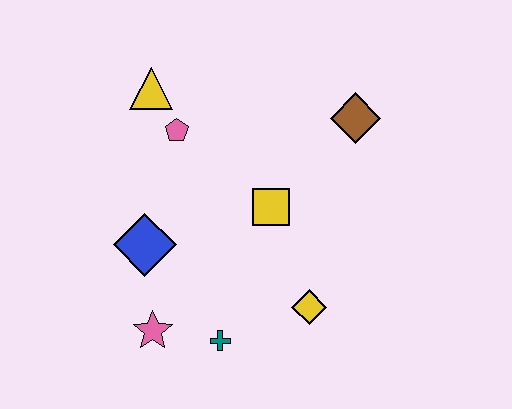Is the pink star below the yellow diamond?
Yes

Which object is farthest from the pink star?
The brown diamond is farthest from the pink star.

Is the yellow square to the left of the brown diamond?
Yes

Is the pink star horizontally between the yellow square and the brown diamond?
No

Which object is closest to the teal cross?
The pink star is closest to the teal cross.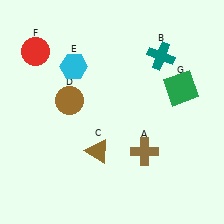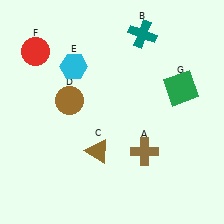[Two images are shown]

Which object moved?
The teal cross (B) moved up.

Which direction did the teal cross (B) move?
The teal cross (B) moved up.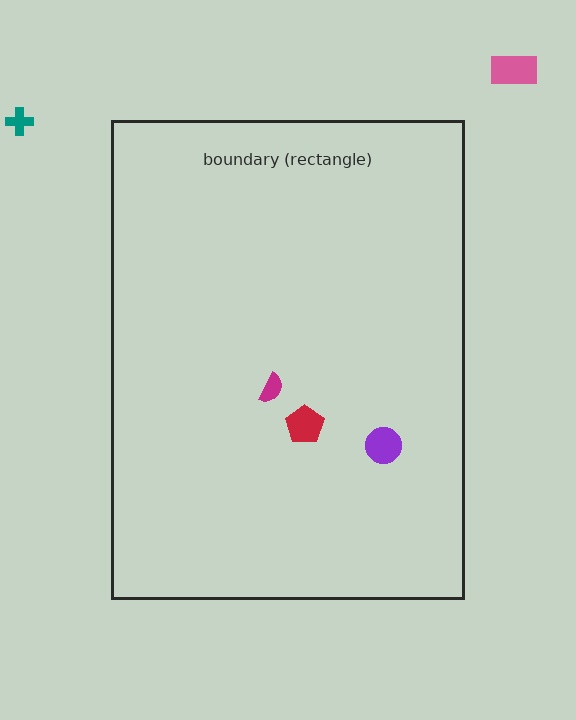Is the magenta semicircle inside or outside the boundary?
Inside.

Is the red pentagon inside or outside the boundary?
Inside.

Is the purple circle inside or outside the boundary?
Inside.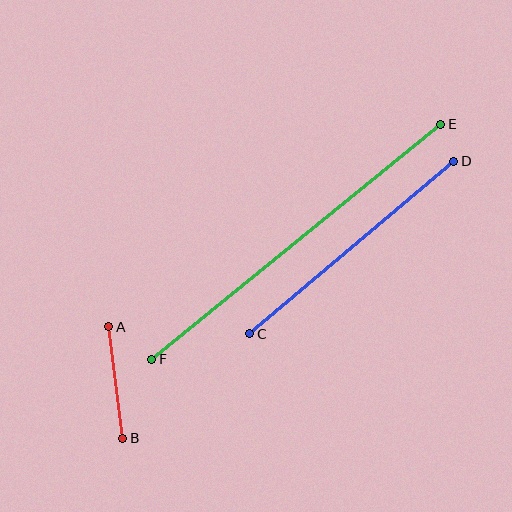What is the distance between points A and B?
The distance is approximately 113 pixels.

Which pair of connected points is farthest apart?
Points E and F are farthest apart.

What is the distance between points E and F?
The distance is approximately 372 pixels.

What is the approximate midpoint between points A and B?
The midpoint is at approximately (116, 383) pixels.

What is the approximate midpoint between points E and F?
The midpoint is at approximately (296, 242) pixels.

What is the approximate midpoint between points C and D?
The midpoint is at approximately (352, 247) pixels.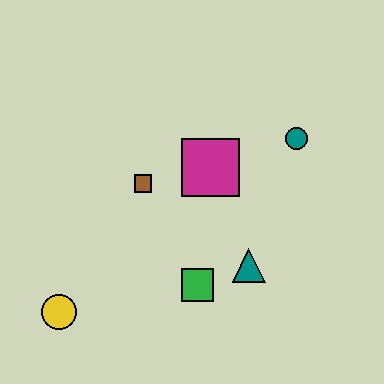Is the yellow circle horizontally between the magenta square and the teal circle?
No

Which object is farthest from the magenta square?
The yellow circle is farthest from the magenta square.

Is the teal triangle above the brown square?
No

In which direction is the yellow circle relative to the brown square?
The yellow circle is below the brown square.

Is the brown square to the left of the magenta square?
Yes